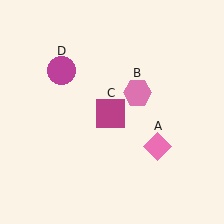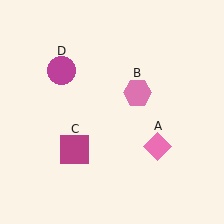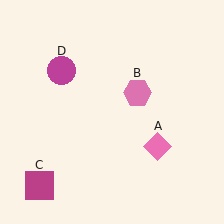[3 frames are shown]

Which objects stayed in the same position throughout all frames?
Pink diamond (object A) and pink hexagon (object B) and magenta circle (object D) remained stationary.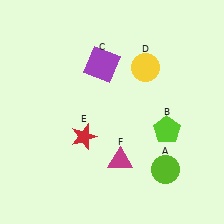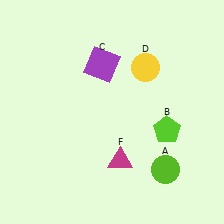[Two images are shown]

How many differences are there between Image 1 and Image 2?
There is 1 difference between the two images.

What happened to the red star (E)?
The red star (E) was removed in Image 2. It was in the bottom-left area of Image 1.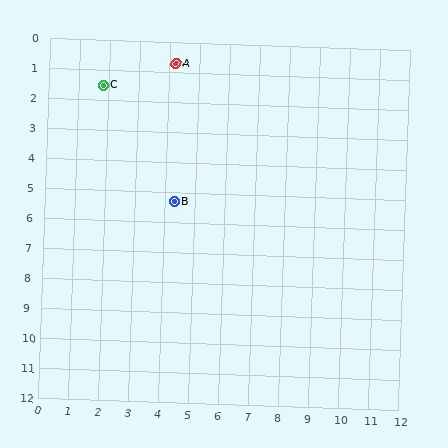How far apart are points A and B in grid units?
Points A and B are about 4.6 grid units apart.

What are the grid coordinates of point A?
Point A is at approximately (4.2, 0.7).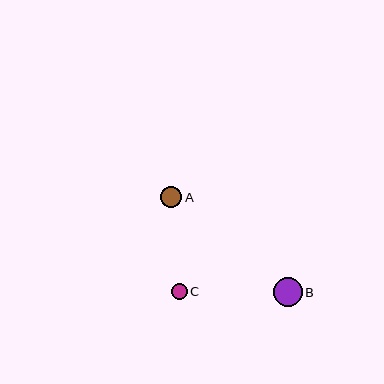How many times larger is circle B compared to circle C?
Circle B is approximately 1.9 times the size of circle C.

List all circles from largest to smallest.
From largest to smallest: B, A, C.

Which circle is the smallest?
Circle C is the smallest with a size of approximately 15 pixels.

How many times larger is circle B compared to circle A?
Circle B is approximately 1.4 times the size of circle A.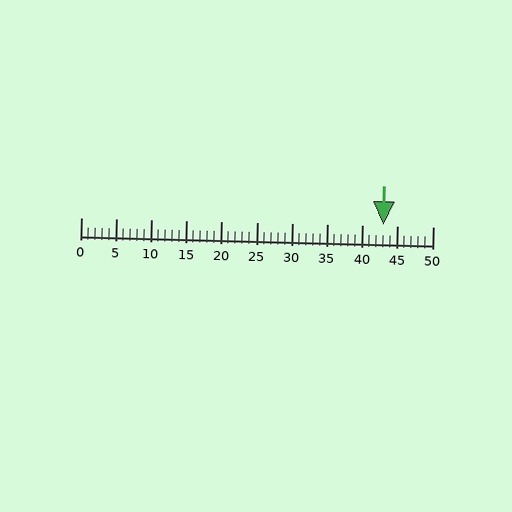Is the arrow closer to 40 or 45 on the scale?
The arrow is closer to 45.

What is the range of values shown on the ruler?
The ruler shows values from 0 to 50.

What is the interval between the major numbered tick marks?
The major tick marks are spaced 5 units apart.